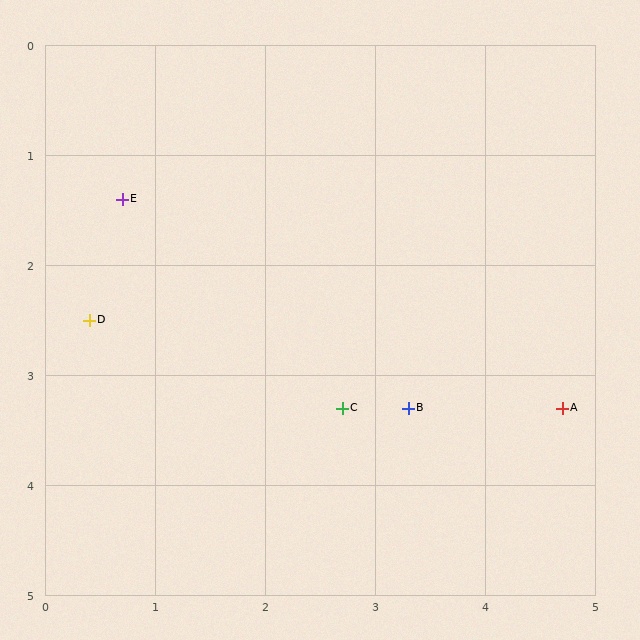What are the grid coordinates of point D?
Point D is at approximately (0.4, 2.5).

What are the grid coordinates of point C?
Point C is at approximately (2.7, 3.3).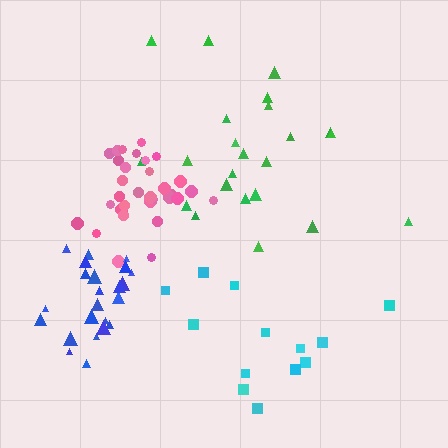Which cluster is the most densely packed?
Pink.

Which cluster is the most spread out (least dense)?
Cyan.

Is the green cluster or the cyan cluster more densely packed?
Green.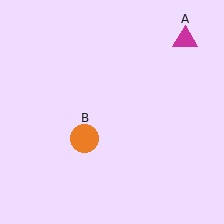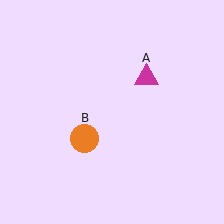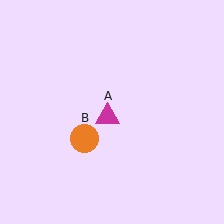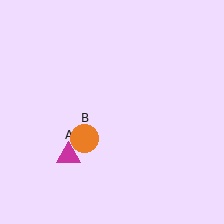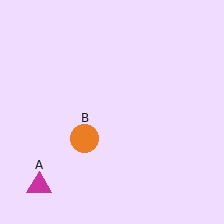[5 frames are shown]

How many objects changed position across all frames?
1 object changed position: magenta triangle (object A).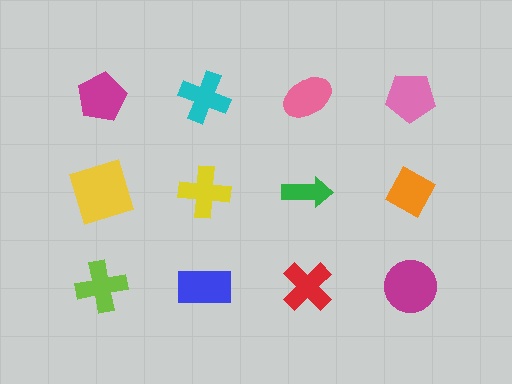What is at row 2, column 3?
A green arrow.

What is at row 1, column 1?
A magenta pentagon.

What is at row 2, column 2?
A yellow cross.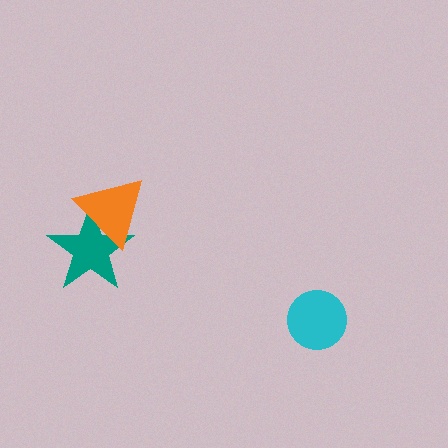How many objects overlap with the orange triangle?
1 object overlaps with the orange triangle.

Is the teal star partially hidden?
Yes, it is partially covered by another shape.